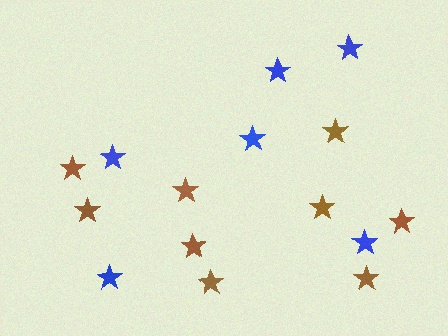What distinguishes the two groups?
There are 2 groups: one group of blue stars (6) and one group of brown stars (9).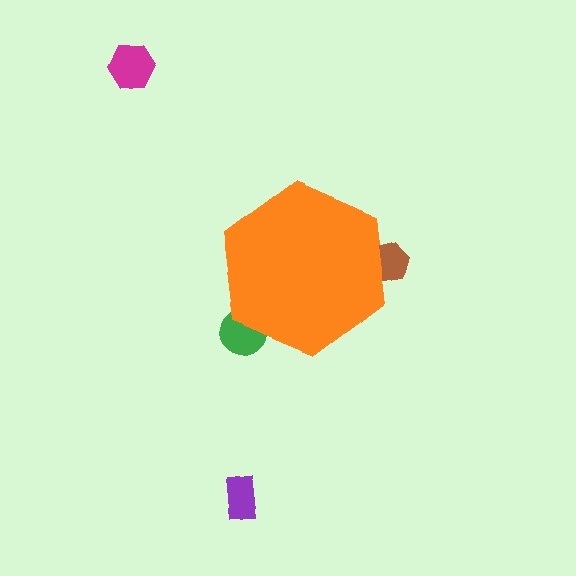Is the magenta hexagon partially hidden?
No, the magenta hexagon is fully visible.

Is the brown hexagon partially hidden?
Yes, the brown hexagon is partially hidden behind the orange hexagon.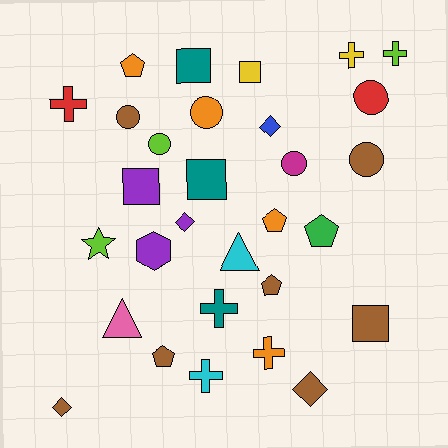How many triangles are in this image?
There are 2 triangles.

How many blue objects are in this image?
There is 1 blue object.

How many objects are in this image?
There are 30 objects.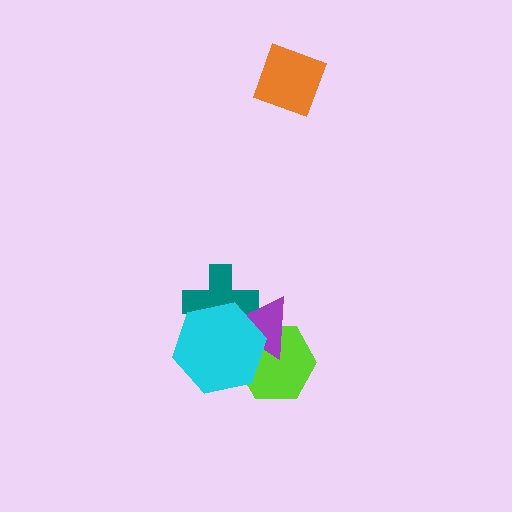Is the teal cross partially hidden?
Yes, it is partially covered by another shape.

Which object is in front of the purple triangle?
The cyan hexagon is in front of the purple triangle.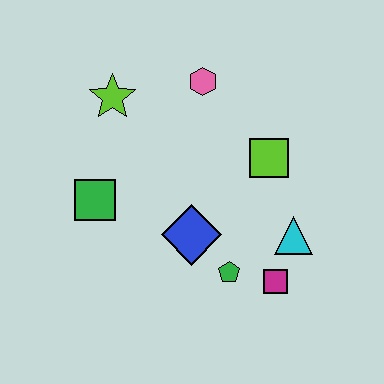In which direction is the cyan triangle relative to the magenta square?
The cyan triangle is above the magenta square.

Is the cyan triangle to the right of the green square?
Yes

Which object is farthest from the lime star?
The magenta square is farthest from the lime star.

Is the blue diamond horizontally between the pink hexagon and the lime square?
No